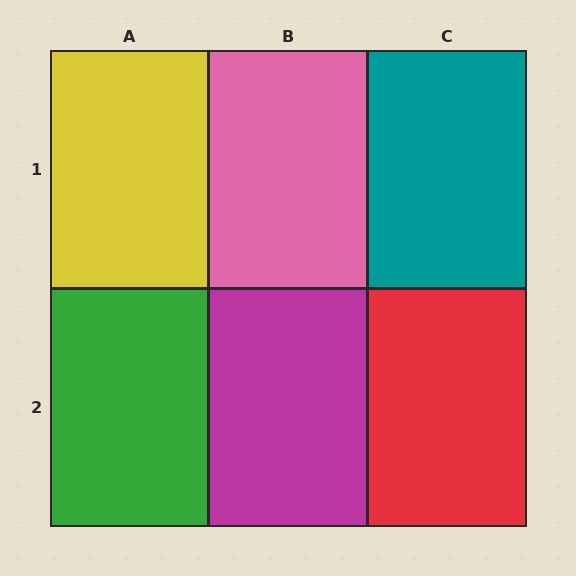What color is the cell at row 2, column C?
Red.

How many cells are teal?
1 cell is teal.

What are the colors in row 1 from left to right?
Yellow, pink, teal.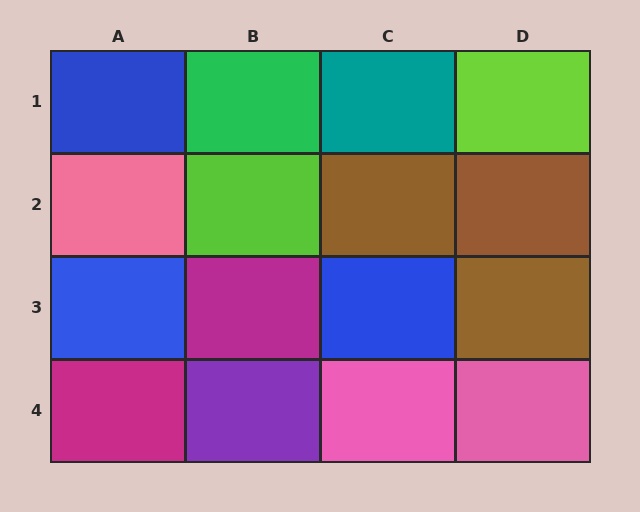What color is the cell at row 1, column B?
Green.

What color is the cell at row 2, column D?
Brown.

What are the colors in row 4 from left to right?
Magenta, purple, pink, pink.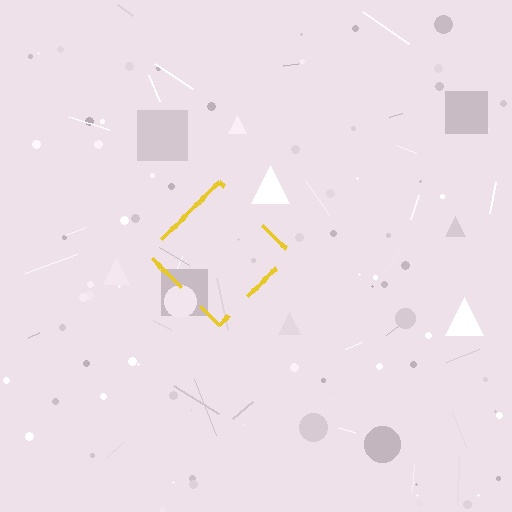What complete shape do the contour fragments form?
The contour fragments form a diamond.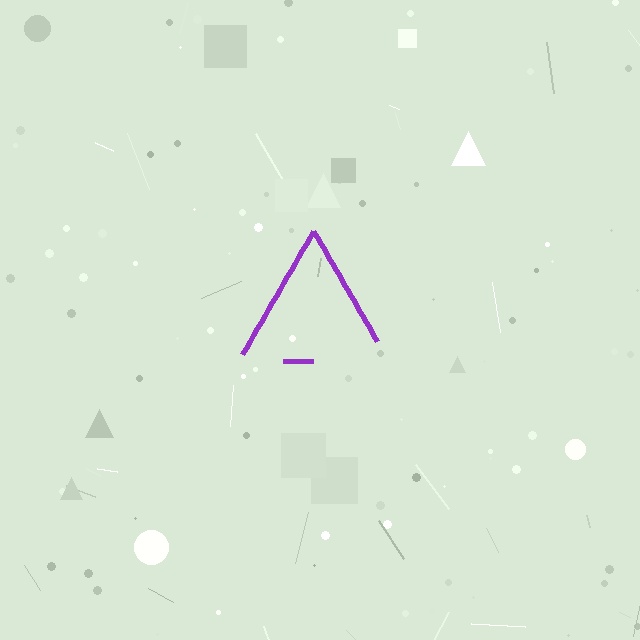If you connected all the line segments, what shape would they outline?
They would outline a triangle.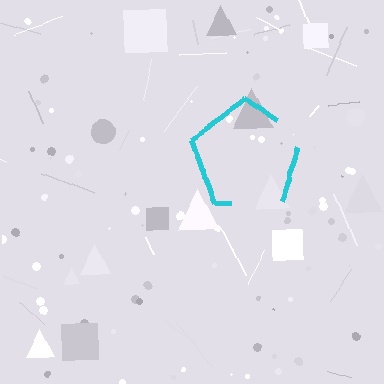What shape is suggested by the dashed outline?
The dashed outline suggests a pentagon.